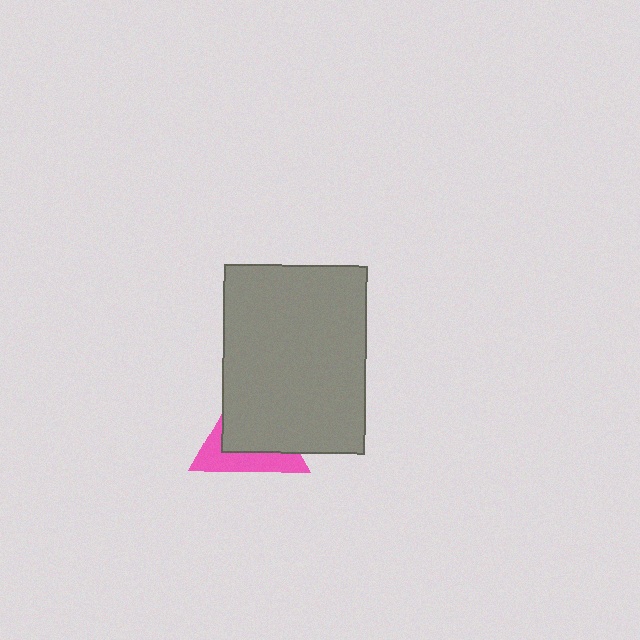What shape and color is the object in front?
The object in front is a gray rectangle.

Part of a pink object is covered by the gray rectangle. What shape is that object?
It is a triangle.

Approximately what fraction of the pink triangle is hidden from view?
Roughly 60% of the pink triangle is hidden behind the gray rectangle.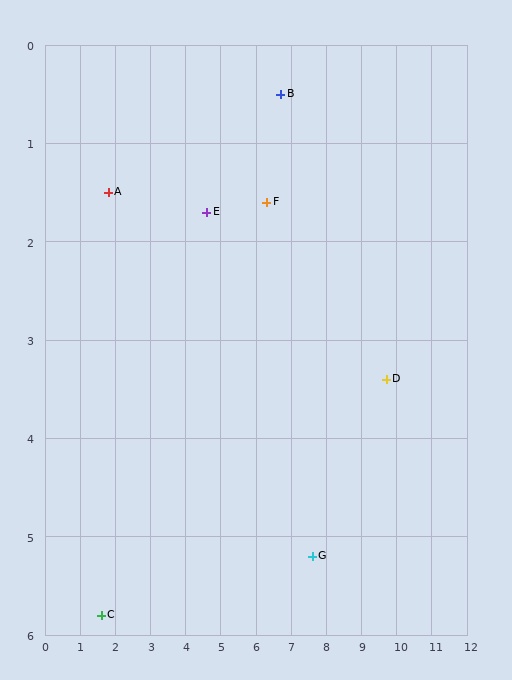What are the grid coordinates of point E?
Point E is at approximately (4.6, 1.7).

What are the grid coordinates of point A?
Point A is at approximately (1.8, 1.5).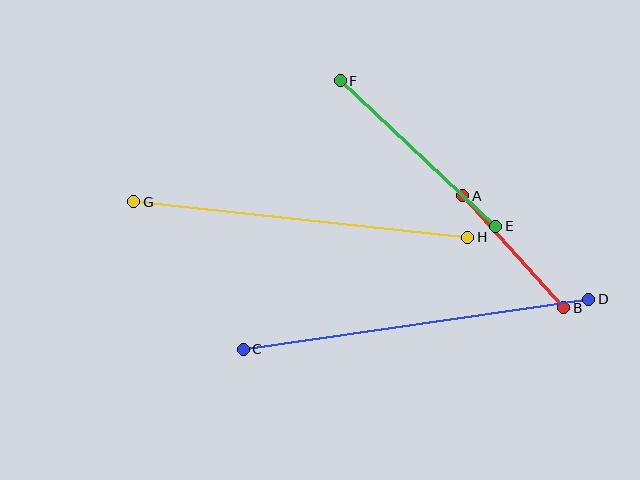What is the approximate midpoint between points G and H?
The midpoint is at approximately (301, 220) pixels.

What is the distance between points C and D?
The distance is approximately 349 pixels.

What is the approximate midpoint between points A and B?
The midpoint is at approximately (513, 252) pixels.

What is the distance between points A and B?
The distance is approximately 151 pixels.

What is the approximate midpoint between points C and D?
The midpoint is at approximately (416, 324) pixels.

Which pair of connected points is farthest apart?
Points C and D are farthest apart.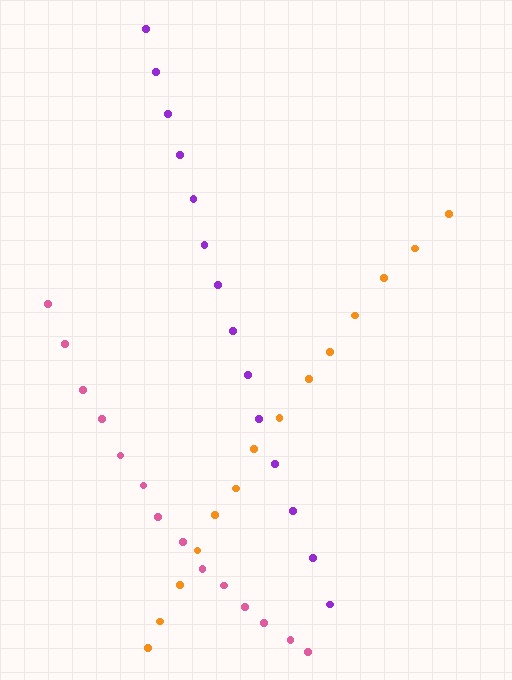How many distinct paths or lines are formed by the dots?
There are 3 distinct paths.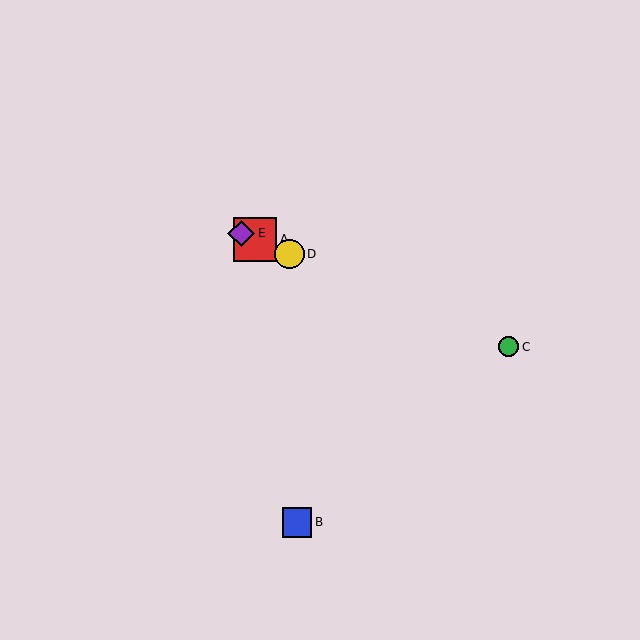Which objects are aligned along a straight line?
Objects A, C, D, E are aligned along a straight line.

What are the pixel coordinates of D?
Object D is at (289, 254).